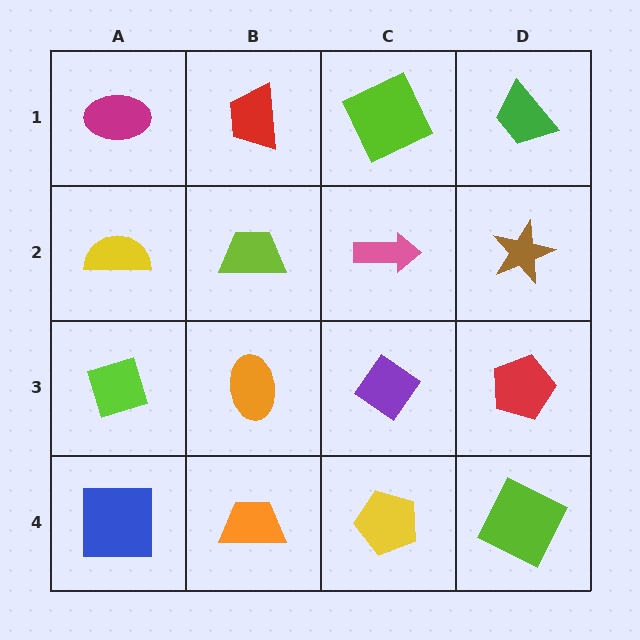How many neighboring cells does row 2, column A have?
3.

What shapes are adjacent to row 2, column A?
A magenta ellipse (row 1, column A), a lime diamond (row 3, column A), a lime trapezoid (row 2, column B).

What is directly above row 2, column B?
A red trapezoid.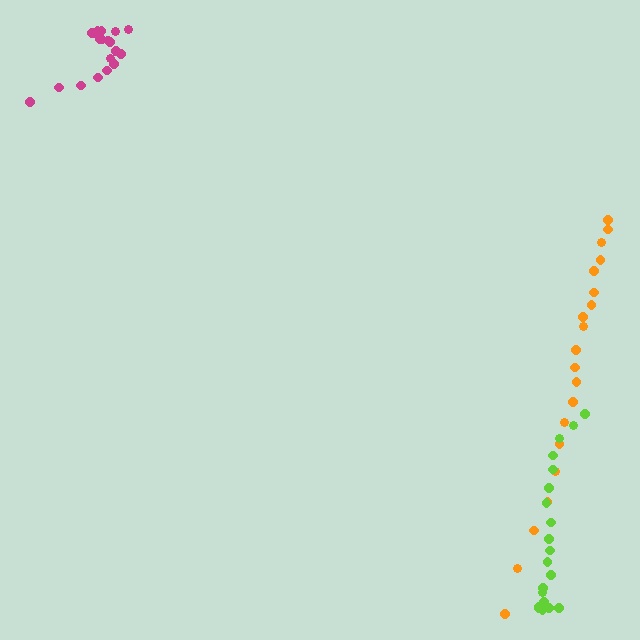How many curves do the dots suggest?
There are 3 distinct paths.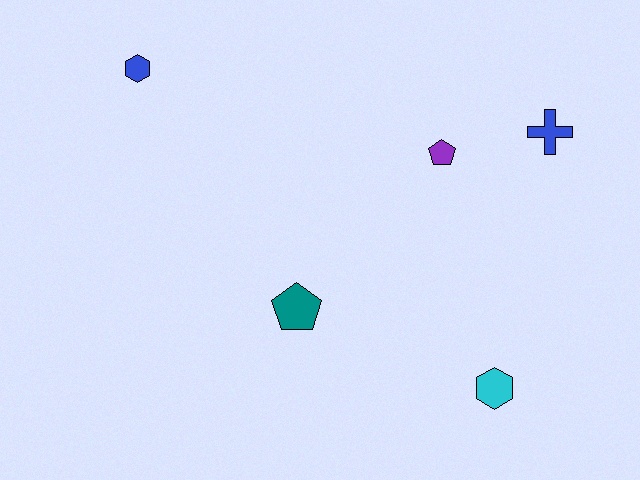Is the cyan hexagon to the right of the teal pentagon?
Yes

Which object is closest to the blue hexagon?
The teal pentagon is closest to the blue hexagon.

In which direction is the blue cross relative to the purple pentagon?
The blue cross is to the right of the purple pentagon.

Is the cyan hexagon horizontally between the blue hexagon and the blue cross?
Yes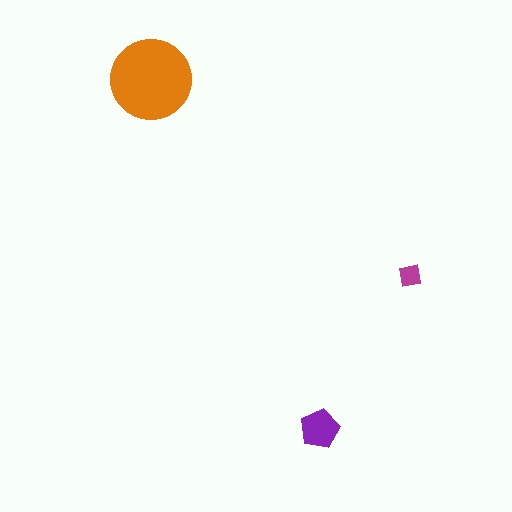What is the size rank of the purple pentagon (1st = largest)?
2nd.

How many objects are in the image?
There are 3 objects in the image.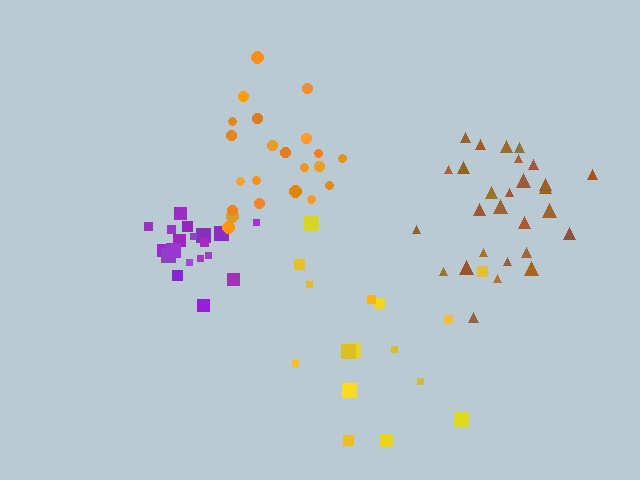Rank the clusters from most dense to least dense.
purple, brown, orange, yellow.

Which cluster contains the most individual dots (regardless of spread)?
Brown (29).